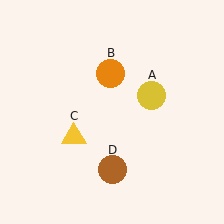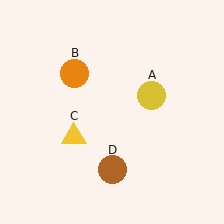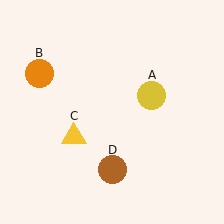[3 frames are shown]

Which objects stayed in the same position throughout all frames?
Yellow circle (object A) and yellow triangle (object C) and brown circle (object D) remained stationary.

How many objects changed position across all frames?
1 object changed position: orange circle (object B).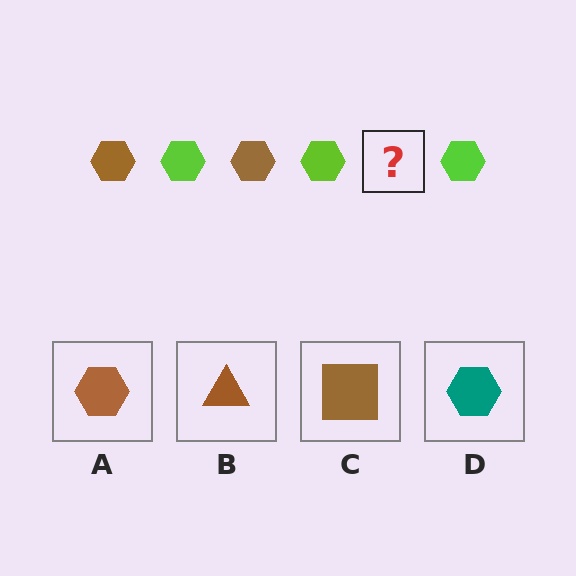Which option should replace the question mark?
Option A.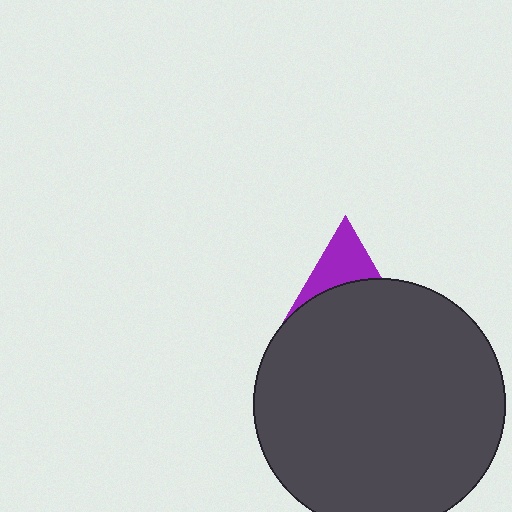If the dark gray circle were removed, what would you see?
You would see the complete purple triangle.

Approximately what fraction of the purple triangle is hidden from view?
Roughly 55% of the purple triangle is hidden behind the dark gray circle.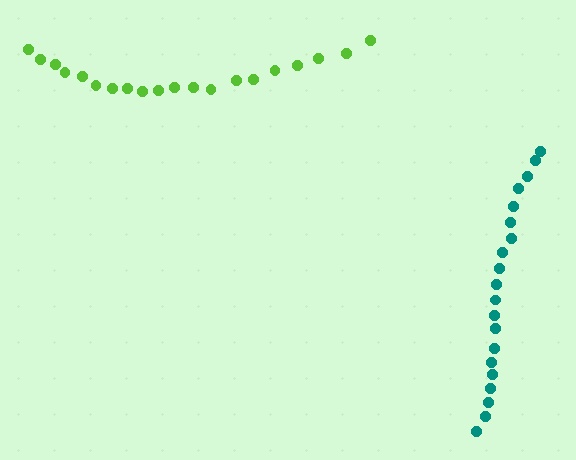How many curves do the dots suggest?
There are 2 distinct paths.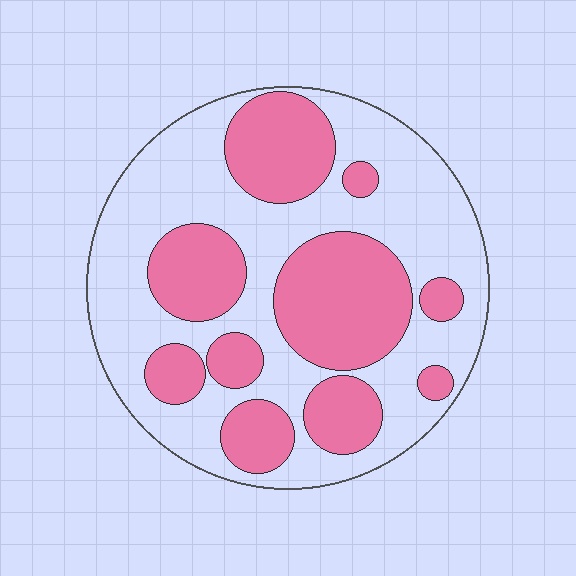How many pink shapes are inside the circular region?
10.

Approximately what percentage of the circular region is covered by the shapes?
Approximately 40%.